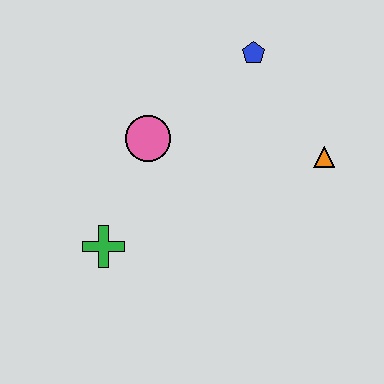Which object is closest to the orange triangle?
The blue pentagon is closest to the orange triangle.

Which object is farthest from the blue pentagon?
The green cross is farthest from the blue pentagon.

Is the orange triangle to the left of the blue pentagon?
No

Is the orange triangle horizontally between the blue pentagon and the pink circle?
No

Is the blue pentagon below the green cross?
No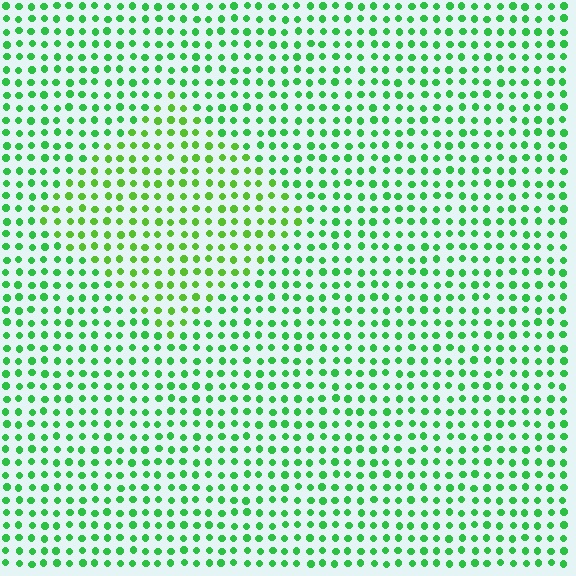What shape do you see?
I see a diamond.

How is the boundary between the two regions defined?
The boundary is defined purely by a slight shift in hue (about 26 degrees). Spacing, size, and orientation are identical on both sides.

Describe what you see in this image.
The image is filled with small green elements in a uniform arrangement. A diamond-shaped region is visible where the elements are tinted to a slightly different hue, forming a subtle color boundary.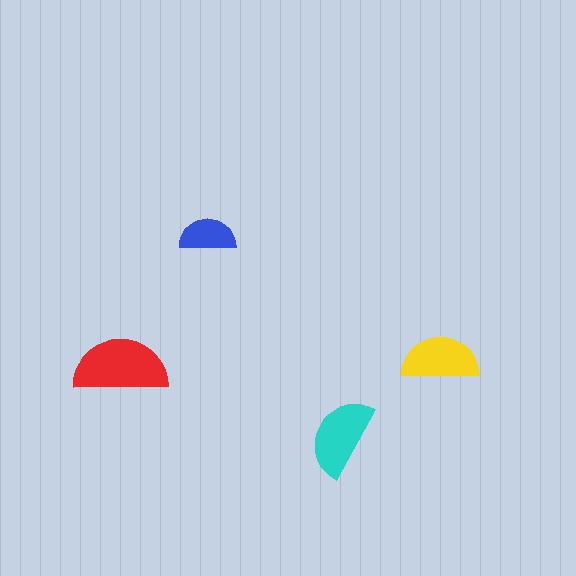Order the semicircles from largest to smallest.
the red one, the cyan one, the yellow one, the blue one.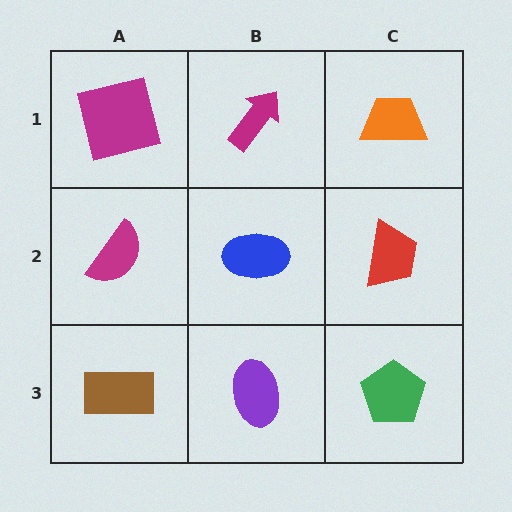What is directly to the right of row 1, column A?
A magenta arrow.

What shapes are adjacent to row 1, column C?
A red trapezoid (row 2, column C), a magenta arrow (row 1, column B).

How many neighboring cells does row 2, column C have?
3.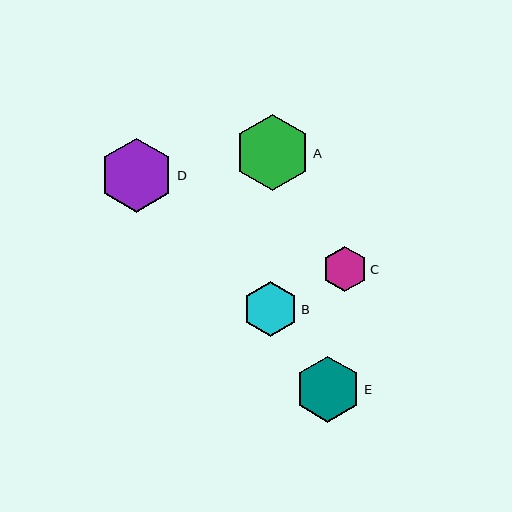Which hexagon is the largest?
Hexagon A is the largest with a size of approximately 76 pixels.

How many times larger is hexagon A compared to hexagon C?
Hexagon A is approximately 1.7 times the size of hexagon C.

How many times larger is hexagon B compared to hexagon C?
Hexagon B is approximately 1.2 times the size of hexagon C.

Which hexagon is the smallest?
Hexagon C is the smallest with a size of approximately 45 pixels.